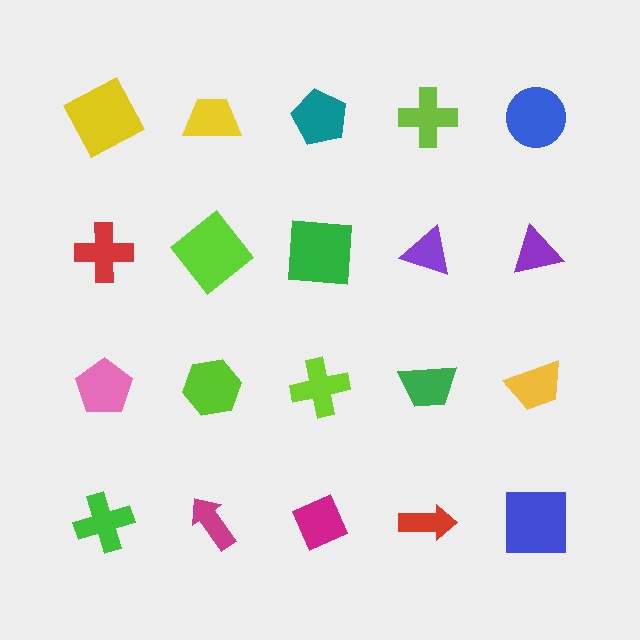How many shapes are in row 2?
5 shapes.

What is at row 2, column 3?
A green square.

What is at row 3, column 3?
A lime cross.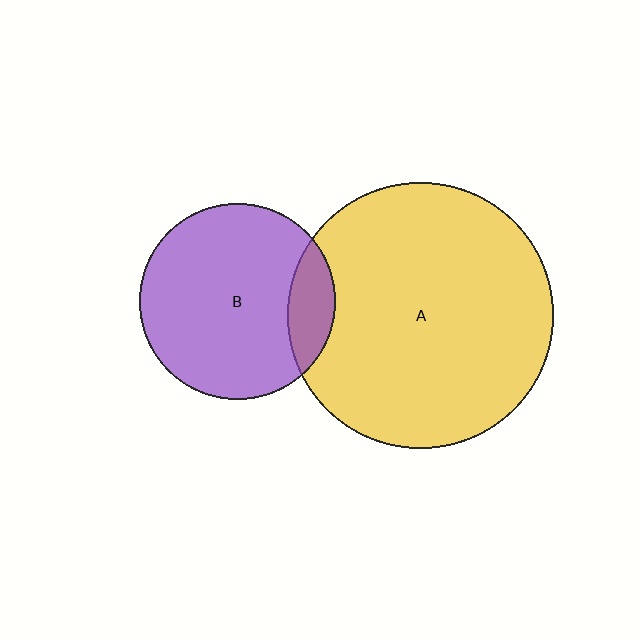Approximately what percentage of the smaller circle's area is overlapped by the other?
Approximately 15%.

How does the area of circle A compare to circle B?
Approximately 1.8 times.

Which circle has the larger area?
Circle A (yellow).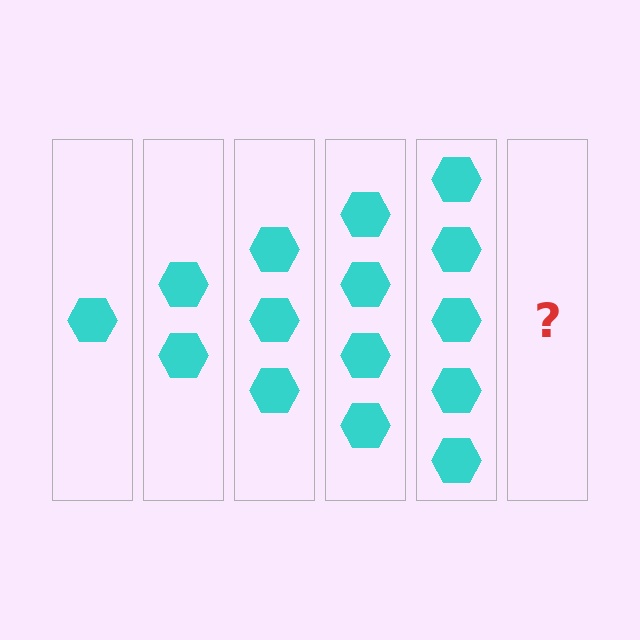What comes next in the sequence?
The next element should be 6 hexagons.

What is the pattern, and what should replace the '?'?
The pattern is that each step adds one more hexagon. The '?' should be 6 hexagons.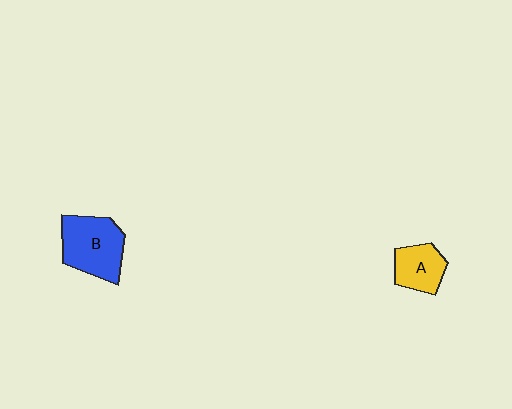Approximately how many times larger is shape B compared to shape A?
Approximately 1.6 times.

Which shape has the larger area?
Shape B (blue).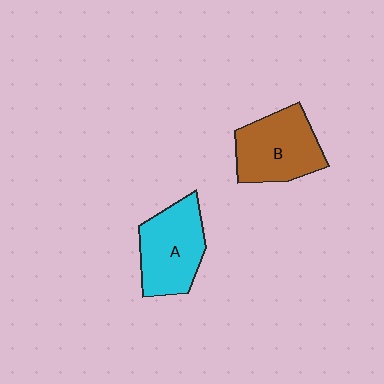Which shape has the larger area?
Shape B (brown).